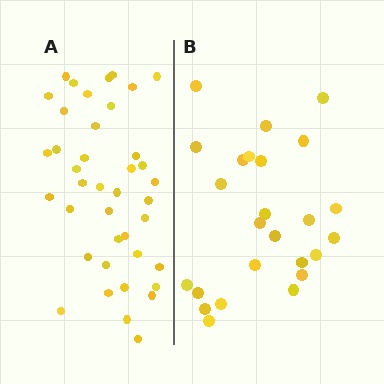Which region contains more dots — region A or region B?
Region A (the left region) has more dots.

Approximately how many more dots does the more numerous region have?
Region A has approximately 15 more dots than region B.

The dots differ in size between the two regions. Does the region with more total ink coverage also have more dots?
No. Region B has more total ink coverage because its dots are larger, but region A actually contains more individual dots. Total area can be misleading — the number of items is what matters here.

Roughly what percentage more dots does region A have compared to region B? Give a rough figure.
About 60% more.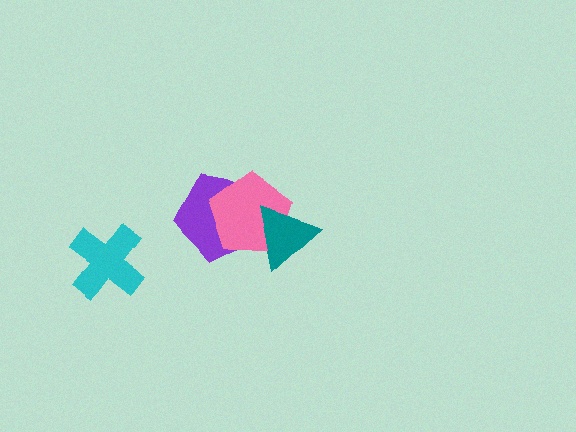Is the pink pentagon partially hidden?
Yes, it is partially covered by another shape.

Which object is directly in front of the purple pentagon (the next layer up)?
The pink pentagon is directly in front of the purple pentagon.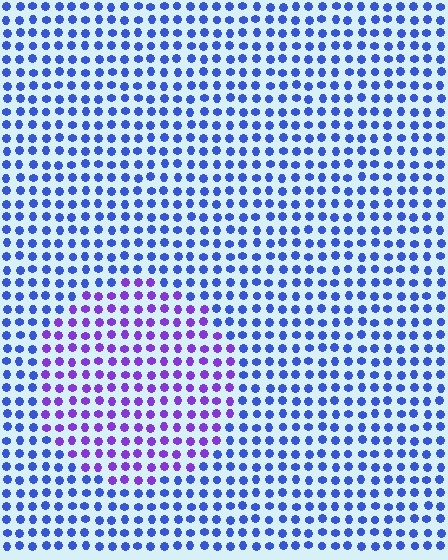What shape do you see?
I see a circle.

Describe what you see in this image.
The image is filled with small blue elements in a uniform arrangement. A circle-shaped region is visible where the elements are tinted to a slightly different hue, forming a subtle color boundary.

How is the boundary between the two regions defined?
The boundary is defined purely by a slight shift in hue (about 42 degrees). Spacing, size, and orientation are identical on both sides.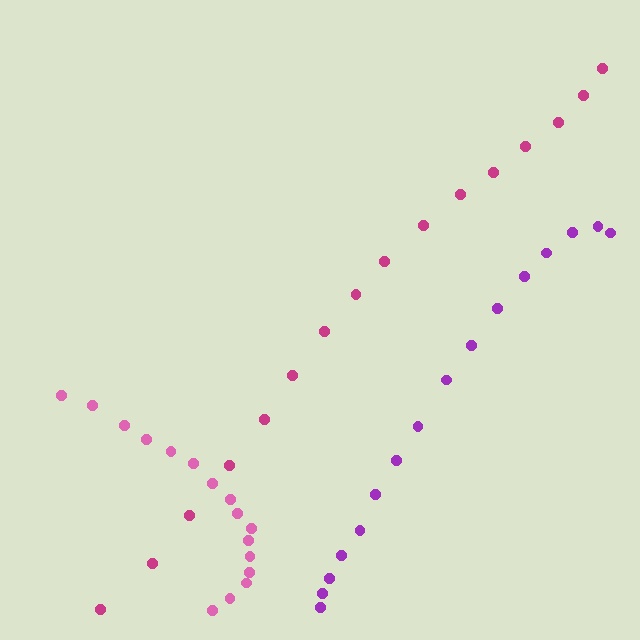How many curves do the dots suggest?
There are 3 distinct paths.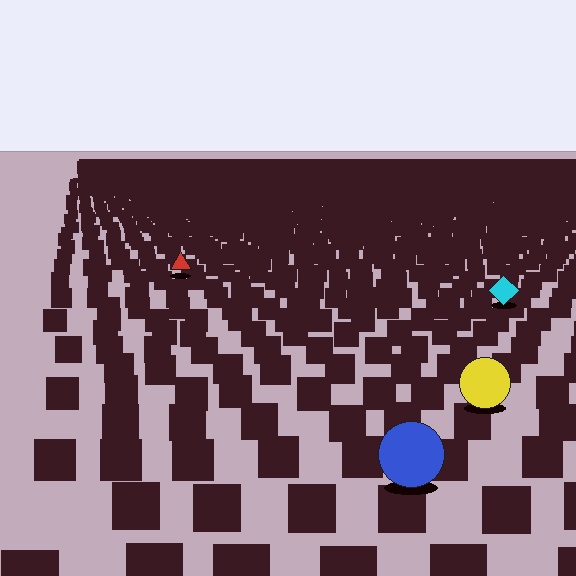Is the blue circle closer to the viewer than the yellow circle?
Yes. The blue circle is closer — you can tell from the texture gradient: the ground texture is coarser near it.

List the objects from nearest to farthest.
From nearest to farthest: the blue circle, the yellow circle, the cyan diamond, the red triangle.